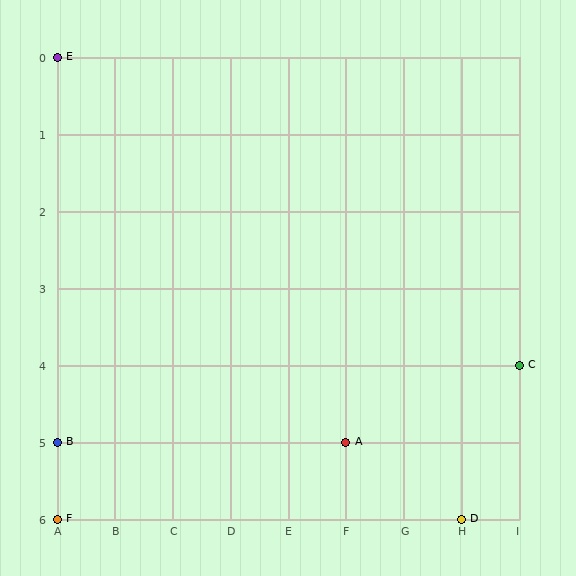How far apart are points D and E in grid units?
Points D and E are 7 columns and 6 rows apart (about 9.2 grid units diagonally).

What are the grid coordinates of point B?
Point B is at grid coordinates (A, 5).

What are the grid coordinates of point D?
Point D is at grid coordinates (H, 6).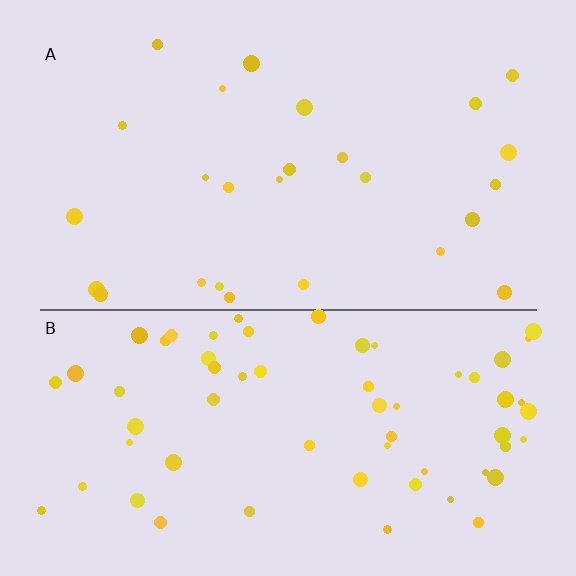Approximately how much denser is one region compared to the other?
Approximately 2.4× — region B over region A.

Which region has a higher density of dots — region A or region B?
B (the bottom).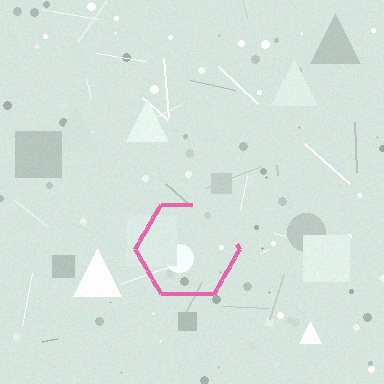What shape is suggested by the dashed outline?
The dashed outline suggests a hexagon.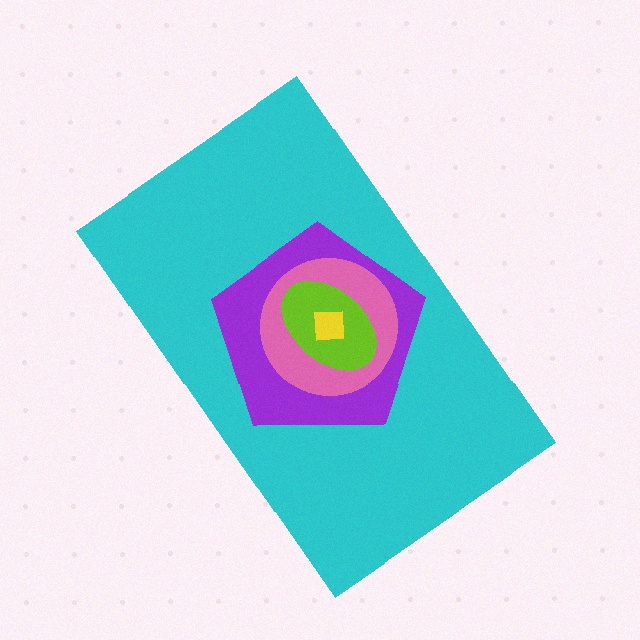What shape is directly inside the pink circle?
The lime ellipse.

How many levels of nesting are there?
5.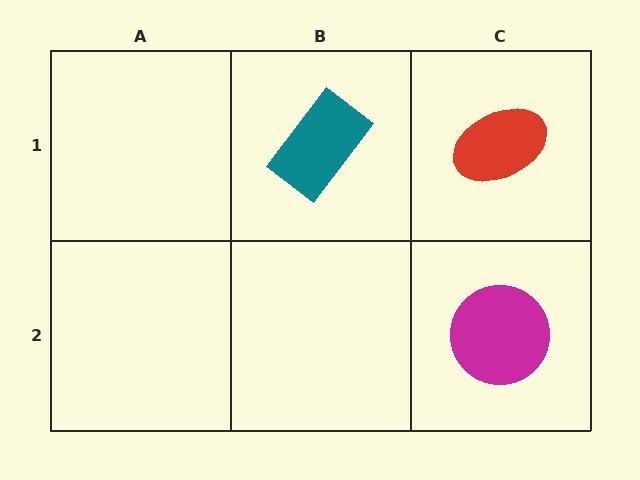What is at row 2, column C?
A magenta circle.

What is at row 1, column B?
A teal rectangle.